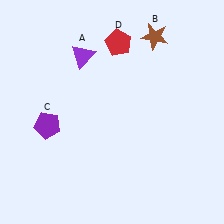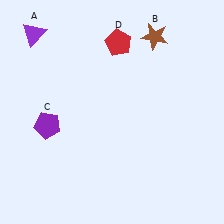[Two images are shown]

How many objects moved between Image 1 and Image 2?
1 object moved between the two images.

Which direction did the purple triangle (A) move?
The purple triangle (A) moved left.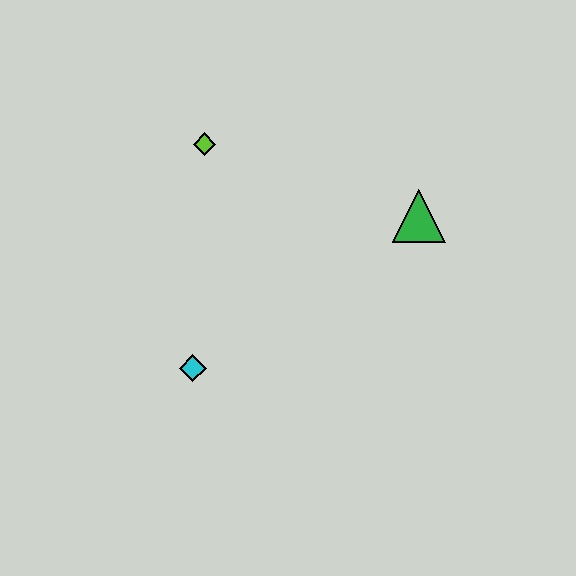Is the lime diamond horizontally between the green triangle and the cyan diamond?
Yes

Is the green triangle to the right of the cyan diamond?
Yes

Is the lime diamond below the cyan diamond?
No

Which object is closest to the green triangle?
The lime diamond is closest to the green triangle.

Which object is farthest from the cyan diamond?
The green triangle is farthest from the cyan diamond.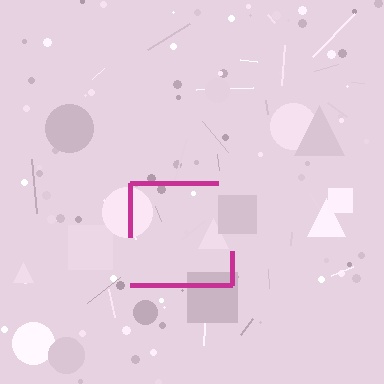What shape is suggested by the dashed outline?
The dashed outline suggests a square.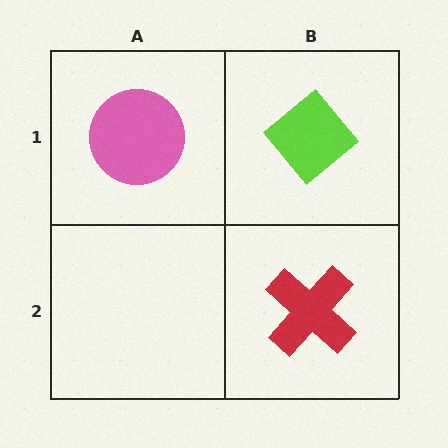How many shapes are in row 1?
2 shapes.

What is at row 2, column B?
A red cross.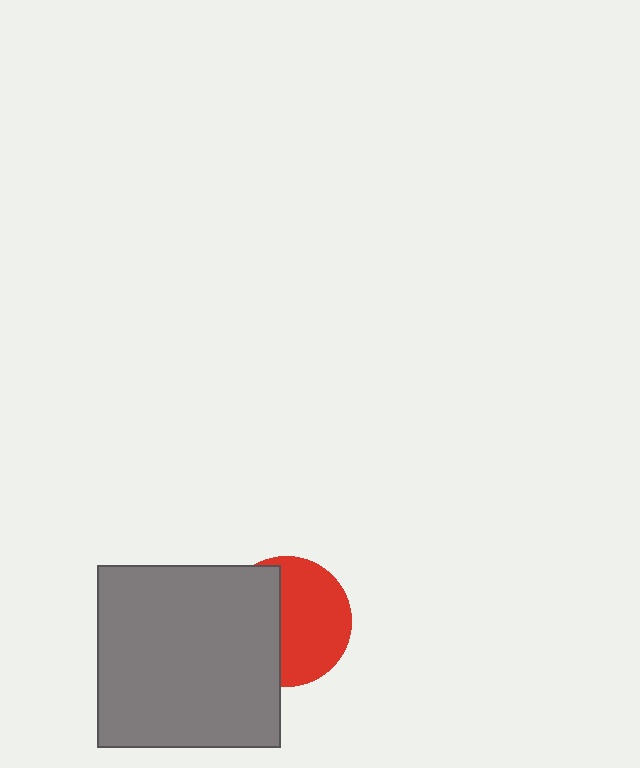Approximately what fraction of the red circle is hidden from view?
Roughly 44% of the red circle is hidden behind the gray square.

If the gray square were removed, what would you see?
You would see the complete red circle.